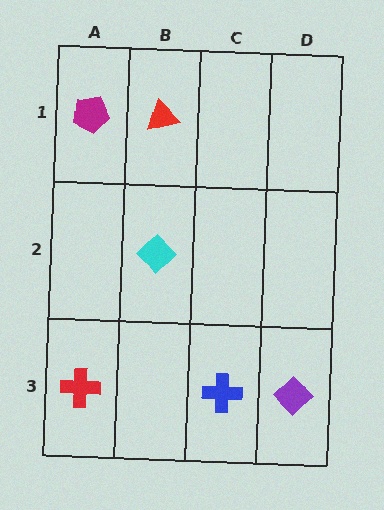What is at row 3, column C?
A blue cross.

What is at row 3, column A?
A red cross.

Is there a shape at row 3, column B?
No, that cell is empty.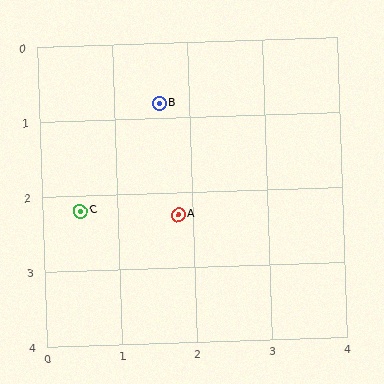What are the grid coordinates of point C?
Point C is at approximately (0.5, 2.2).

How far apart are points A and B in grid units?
Points A and B are about 1.5 grid units apart.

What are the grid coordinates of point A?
Point A is at approximately (1.8, 2.3).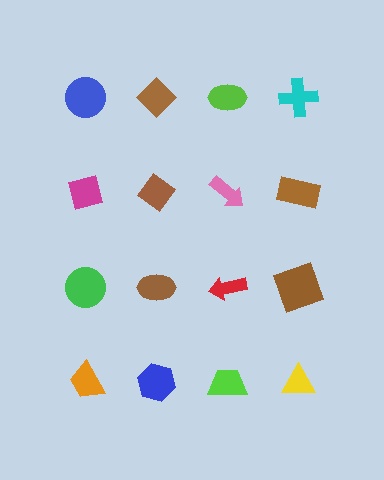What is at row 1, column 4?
A cyan cross.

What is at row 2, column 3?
A pink arrow.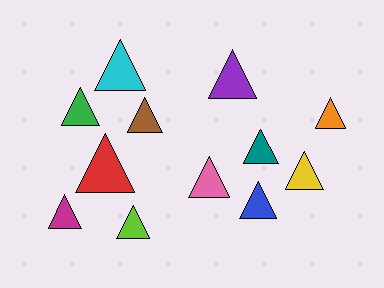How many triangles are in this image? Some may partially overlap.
There are 12 triangles.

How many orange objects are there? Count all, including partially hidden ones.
There is 1 orange object.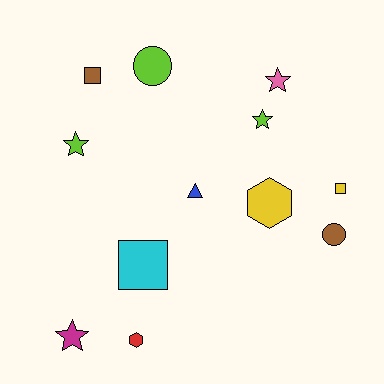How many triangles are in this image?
There is 1 triangle.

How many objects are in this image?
There are 12 objects.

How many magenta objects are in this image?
There is 1 magenta object.